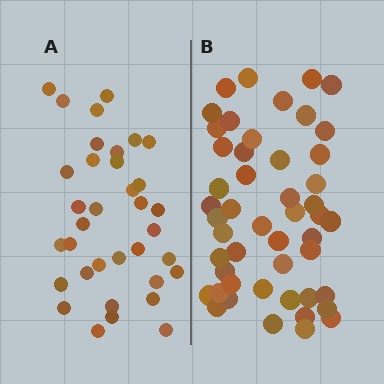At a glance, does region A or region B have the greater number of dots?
Region B (the right region) has more dots.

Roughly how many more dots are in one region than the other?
Region B has approximately 15 more dots than region A.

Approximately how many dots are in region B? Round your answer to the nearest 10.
About 50 dots. (The exact count is 49, which rounds to 50.)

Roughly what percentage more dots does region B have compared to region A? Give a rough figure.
About 40% more.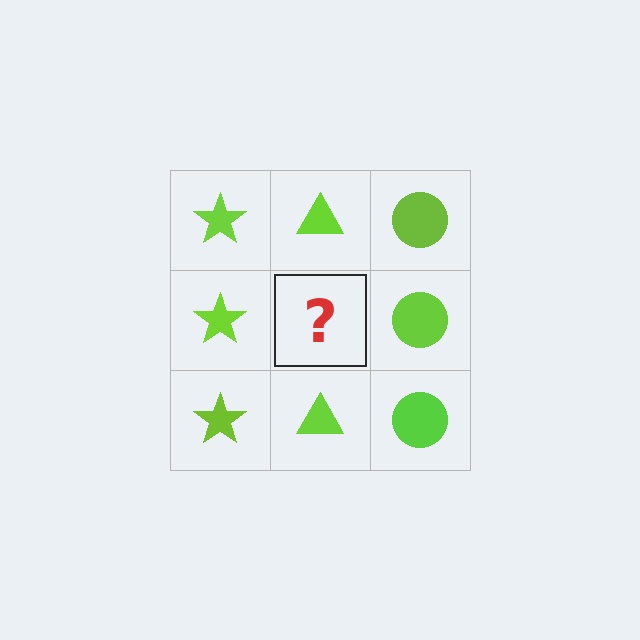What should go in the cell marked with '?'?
The missing cell should contain a lime triangle.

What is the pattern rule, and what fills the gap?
The rule is that each column has a consistent shape. The gap should be filled with a lime triangle.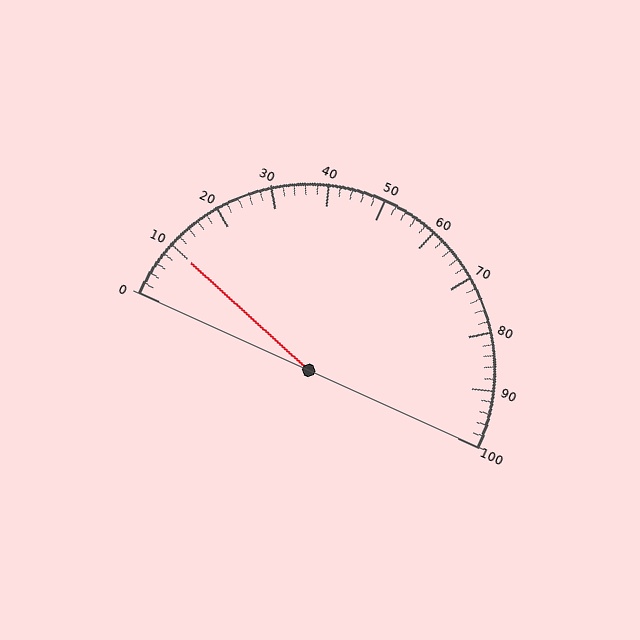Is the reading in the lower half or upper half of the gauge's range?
The reading is in the lower half of the range (0 to 100).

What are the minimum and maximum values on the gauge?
The gauge ranges from 0 to 100.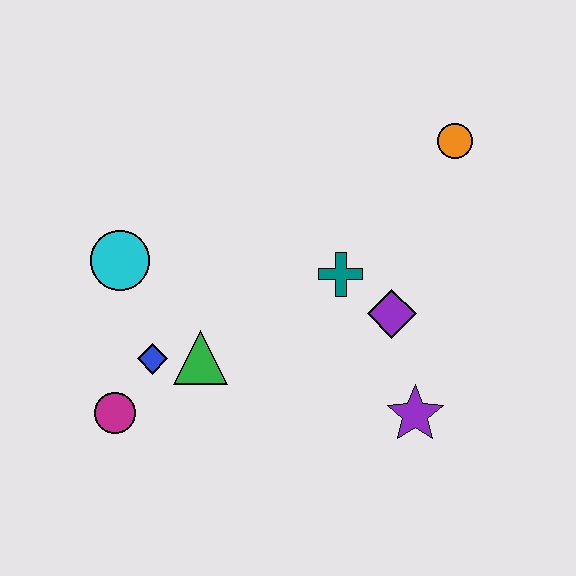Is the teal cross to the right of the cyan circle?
Yes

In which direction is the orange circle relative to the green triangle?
The orange circle is to the right of the green triangle.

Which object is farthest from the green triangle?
The orange circle is farthest from the green triangle.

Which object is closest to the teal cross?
The purple diamond is closest to the teal cross.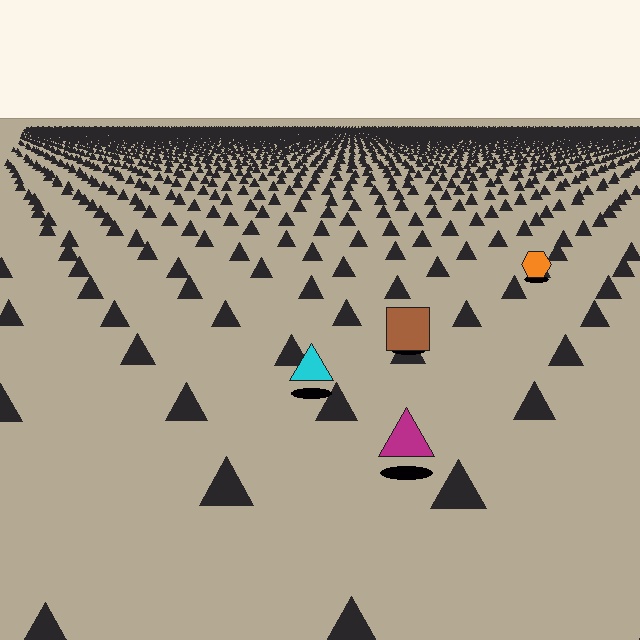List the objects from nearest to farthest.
From nearest to farthest: the magenta triangle, the cyan triangle, the brown square, the orange hexagon.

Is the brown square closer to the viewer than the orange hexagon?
Yes. The brown square is closer — you can tell from the texture gradient: the ground texture is coarser near it.